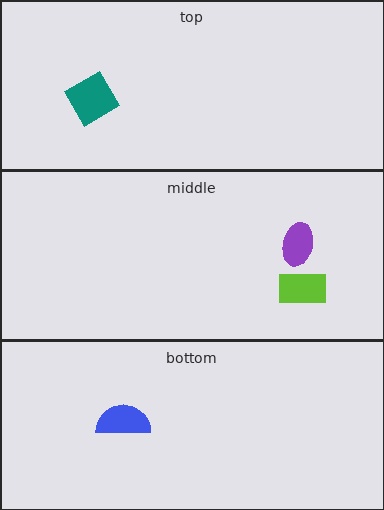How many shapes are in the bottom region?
1.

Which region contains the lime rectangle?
The middle region.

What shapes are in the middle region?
The purple ellipse, the lime rectangle.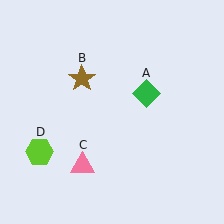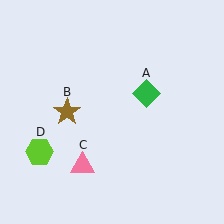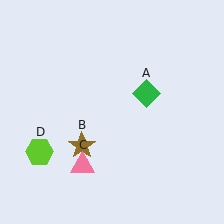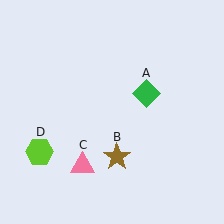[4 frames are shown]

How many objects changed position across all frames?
1 object changed position: brown star (object B).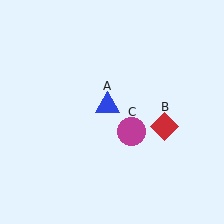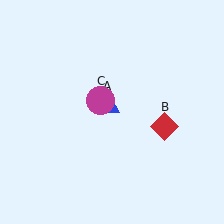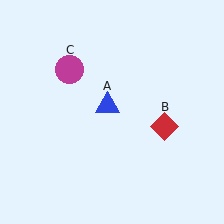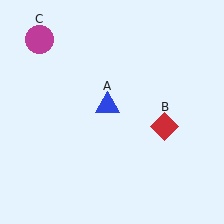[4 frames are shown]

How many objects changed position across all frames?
1 object changed position: magenta circle (object C).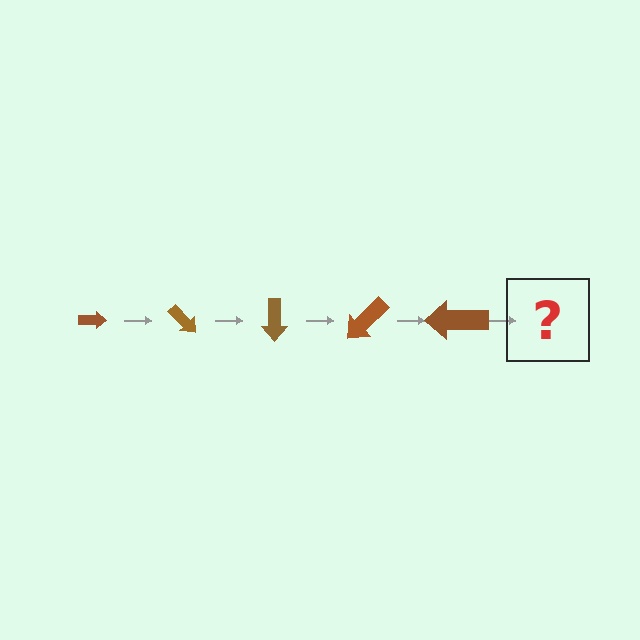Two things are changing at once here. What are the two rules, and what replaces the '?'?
The two rules are that the arrow grows larger each step and it rotates 45 degrees each step. The '?' should be an arrow, larger than the previous one and rotated 225 degrees from the start.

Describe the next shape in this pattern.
It should be an arrow, larger than the previous one and rotated 225 degrees from the start.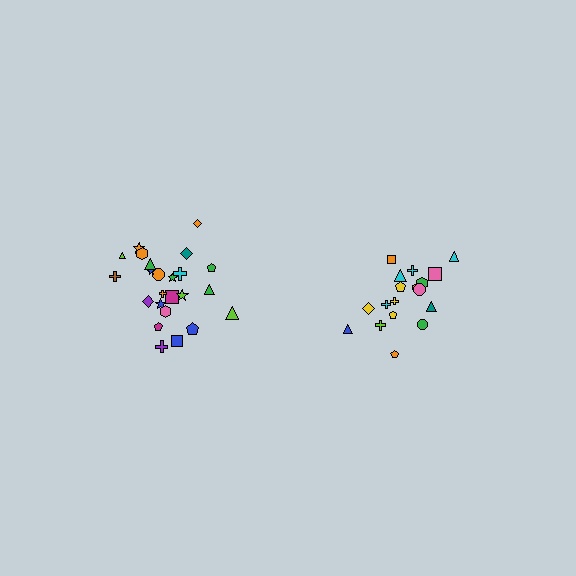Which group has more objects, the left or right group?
The left group.